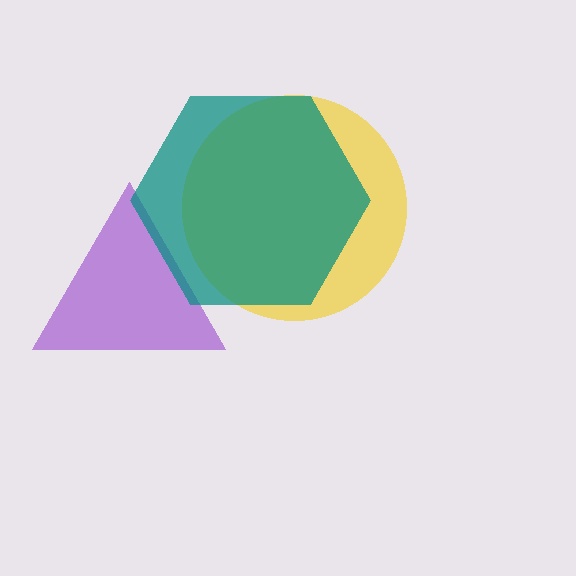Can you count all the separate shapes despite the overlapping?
Yes, there are 3 separate shapes.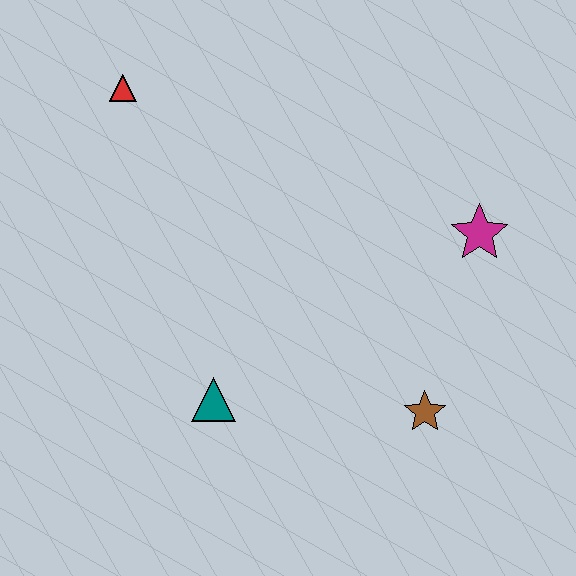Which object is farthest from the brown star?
The red triangle is farthest from the brown star.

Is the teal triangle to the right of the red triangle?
Yes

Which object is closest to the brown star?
The magenta star is closest to the brown star.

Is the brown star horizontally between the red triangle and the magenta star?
Yes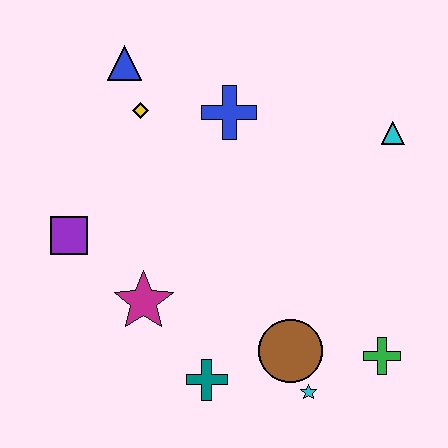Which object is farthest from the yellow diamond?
The green cross is farthest from the yellow diamond.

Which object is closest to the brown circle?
The cyan star is closest to the brown circle.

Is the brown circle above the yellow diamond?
No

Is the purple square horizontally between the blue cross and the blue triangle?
No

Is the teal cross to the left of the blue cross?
Yes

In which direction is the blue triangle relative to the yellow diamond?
The blue triangle is above the yellow diamond.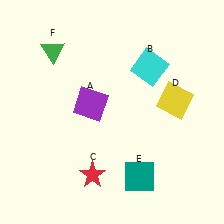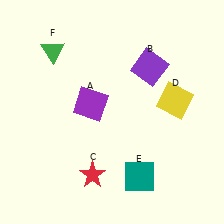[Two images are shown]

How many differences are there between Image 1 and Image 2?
There is 1 difference between the two images.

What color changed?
The square (B) changed from cyan in Image 1 to purple in Image 2.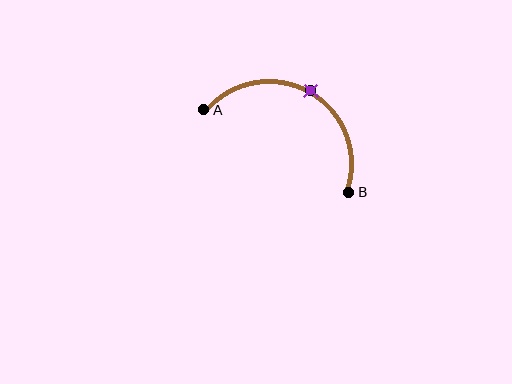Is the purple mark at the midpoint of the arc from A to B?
Yes. The purple mark lies on the arc at equal arc-length from both A and B — it is the arc midpoint.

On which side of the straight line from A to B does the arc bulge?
The arc bulges above the straight line connecting A and B.